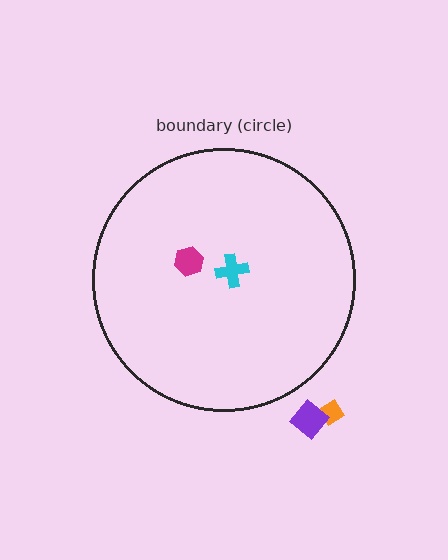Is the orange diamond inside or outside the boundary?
Outside.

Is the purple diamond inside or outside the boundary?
Outside.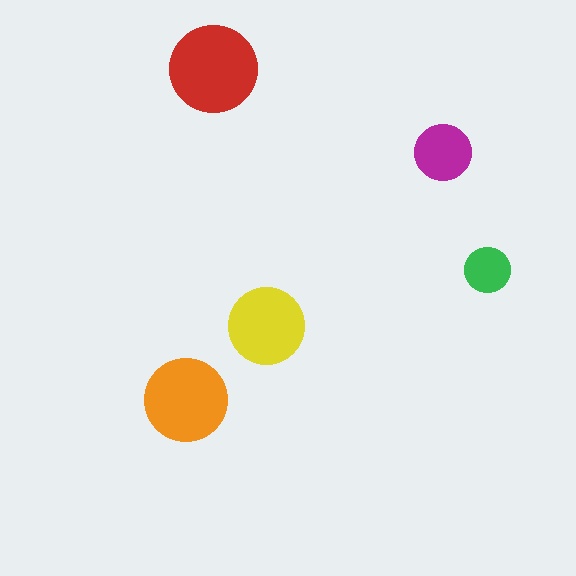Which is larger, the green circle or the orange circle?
The orange one.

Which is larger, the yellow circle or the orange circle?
The orange one.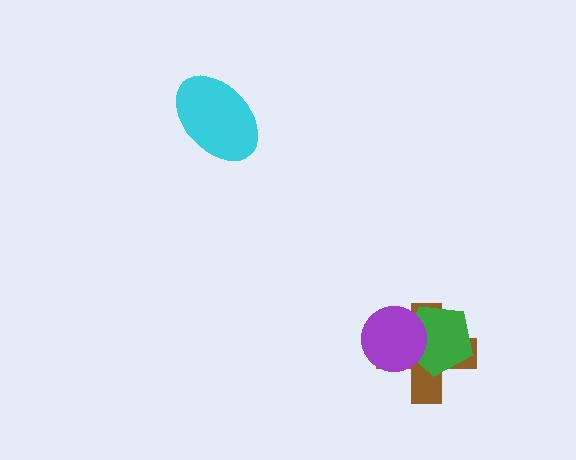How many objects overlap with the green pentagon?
2 objects overlap with the green pentagon.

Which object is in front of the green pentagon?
The purple circle is in front of the green pentagon.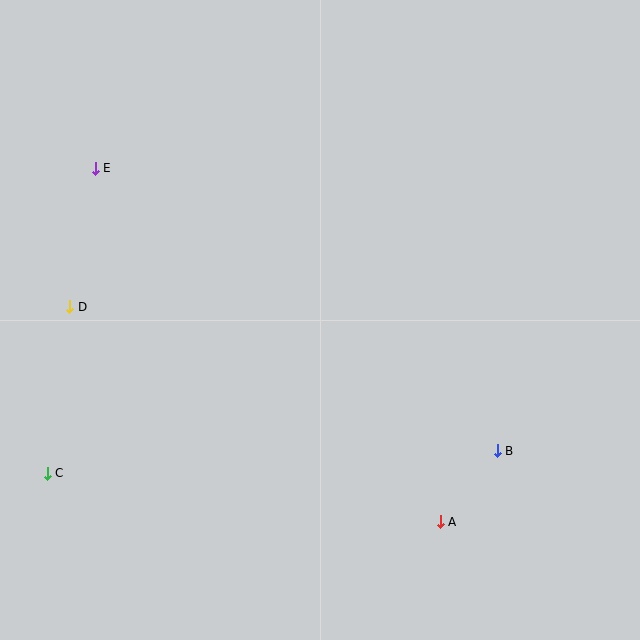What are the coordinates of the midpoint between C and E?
The midpoint between C and E is at (71, 321).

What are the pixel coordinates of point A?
Point A is at (440, 522).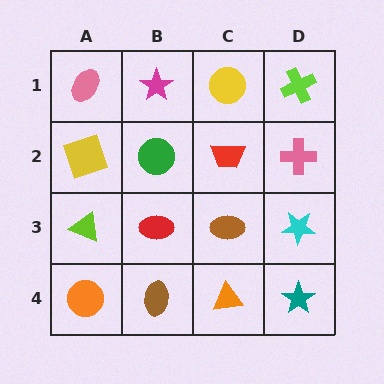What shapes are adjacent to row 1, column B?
A green circle (row 2, column B), a pink ellipse (row 1, column A), a yellow circle (row 1, column C).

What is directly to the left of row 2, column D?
A red trapezoid.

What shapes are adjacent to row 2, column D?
A lime cross (row 1, column D), a cyan star (row 3, column D), a red trapezoid (row 2, column C).